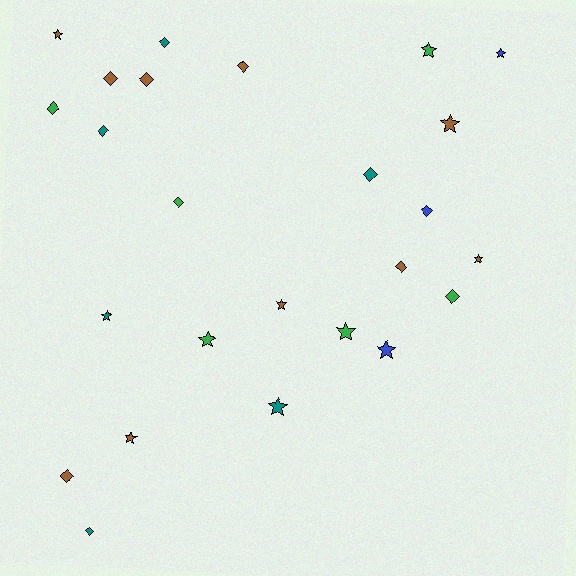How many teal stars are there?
There are 2 teal stars.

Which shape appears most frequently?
Diamond, with 13 objects.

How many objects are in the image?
There are 25 objects.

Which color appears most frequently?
Brown, with 10 objects.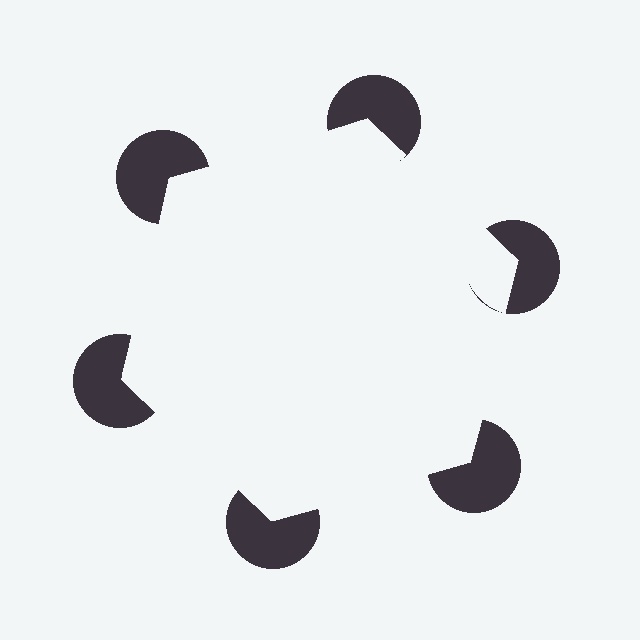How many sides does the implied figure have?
6 sides.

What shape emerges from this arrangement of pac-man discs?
An illusory hexagon — its edges are inferred from the aligned wedge cuts in the pac-man discs, not physically drawn.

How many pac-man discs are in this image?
There are 6 — one at each vertex of the illusory hexagon.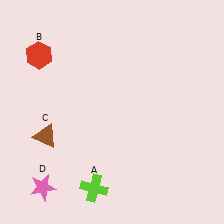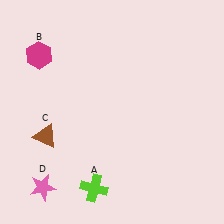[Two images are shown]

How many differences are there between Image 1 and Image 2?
There is 1 difference between the two images.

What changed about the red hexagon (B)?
In Image 1, B is red. In Image 2, it changed to magenta.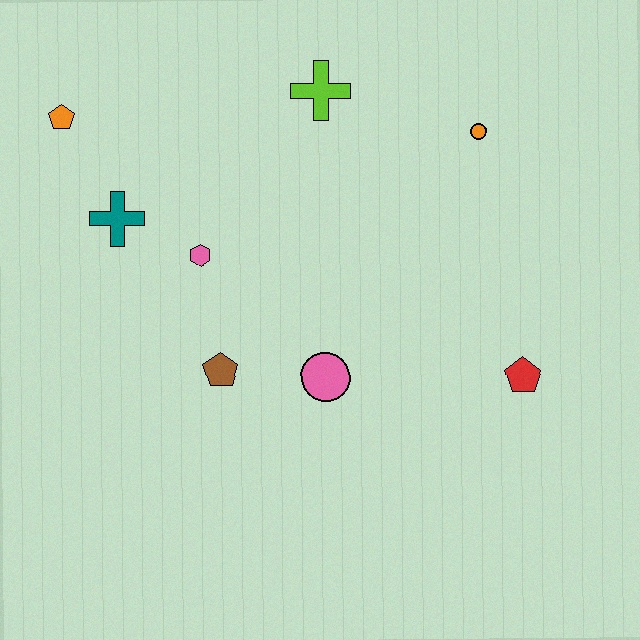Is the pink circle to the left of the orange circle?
Yes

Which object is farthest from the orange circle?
The orange pentagon is farthest from the orange circle.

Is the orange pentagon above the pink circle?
Yes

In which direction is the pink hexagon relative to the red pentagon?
The pink hexagon is to the left of the red pentagon.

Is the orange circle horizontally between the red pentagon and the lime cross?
Yes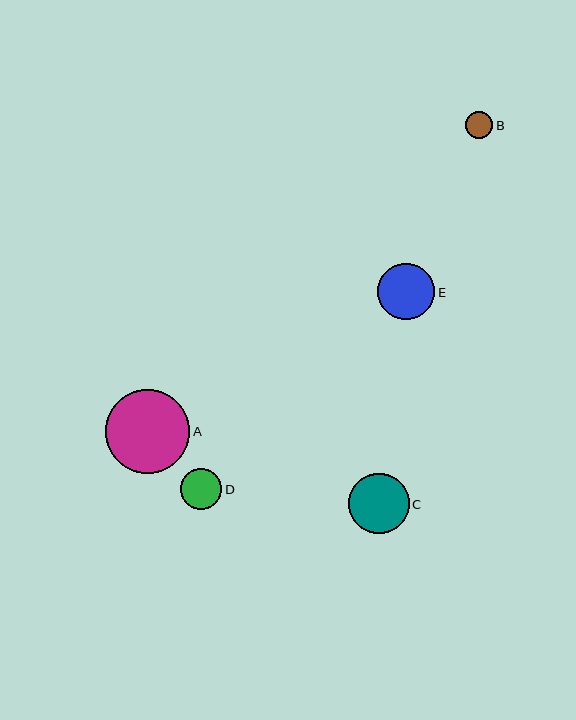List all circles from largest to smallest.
From largest to smallest: A, C, E, D, B.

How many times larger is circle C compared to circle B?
Circle C is approximately 2.2 times the size of circle B.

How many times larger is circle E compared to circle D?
Circle E is approximately 1.4 times the size of circle D.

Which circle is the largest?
Circle A is the largest with a size of approximately 85 pixels.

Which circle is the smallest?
Circle B is the smallest with a size of approximately 27 pixels.